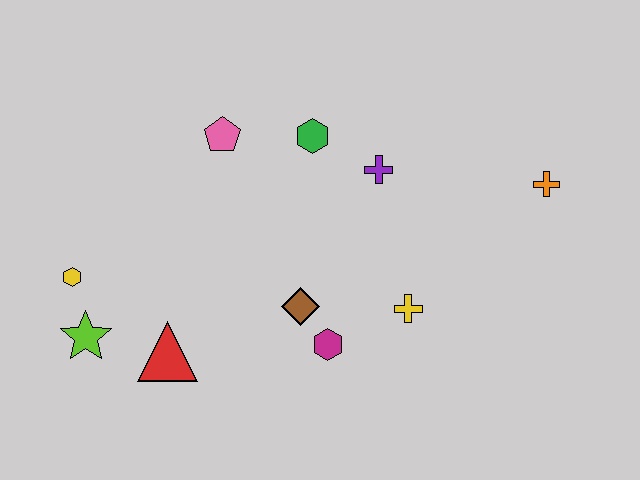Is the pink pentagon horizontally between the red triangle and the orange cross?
Yes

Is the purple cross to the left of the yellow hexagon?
No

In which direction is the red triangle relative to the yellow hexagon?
The red triangle is to the right of the yellow hexagon.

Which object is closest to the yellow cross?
The magenta hexagon is closest to the yellow cross.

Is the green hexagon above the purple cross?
Yes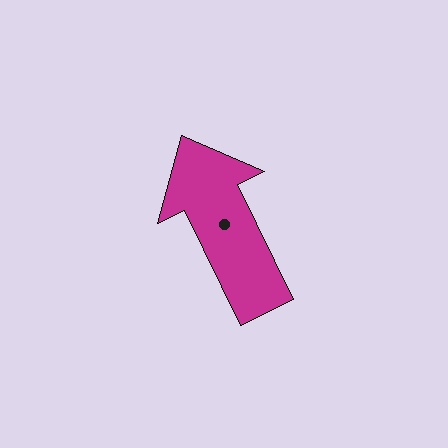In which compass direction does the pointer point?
Northwest.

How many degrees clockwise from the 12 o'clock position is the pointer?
Approximately 334 degrees.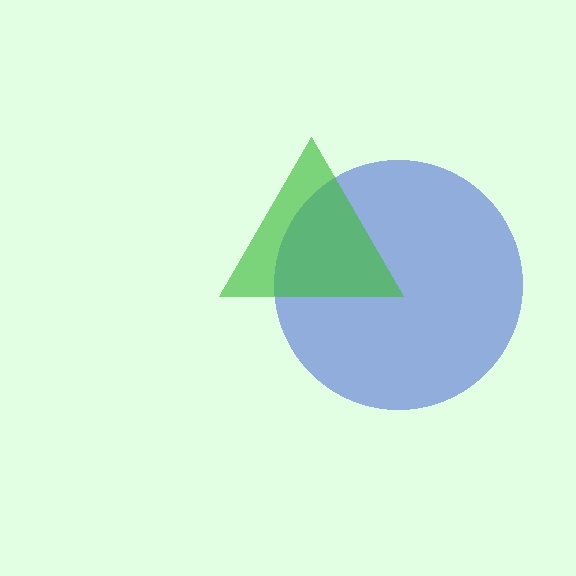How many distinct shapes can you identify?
There are 2 distinct shapes: a blue circle, a green triangle.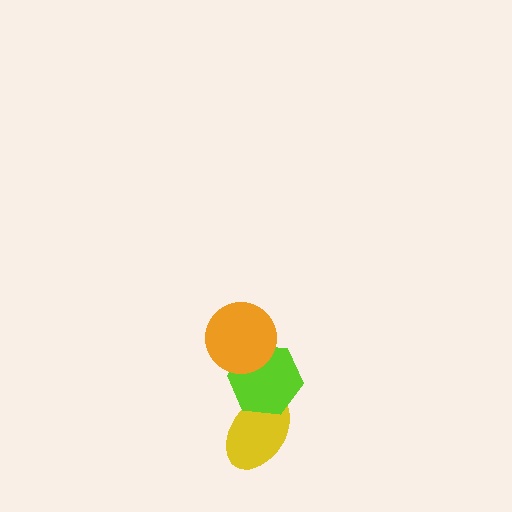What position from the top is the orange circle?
The orange circle is 1st from the top.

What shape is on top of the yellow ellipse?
The lime hexagon is on top of the yellow ellipse.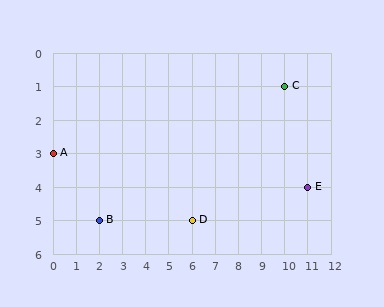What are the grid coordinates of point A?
Point A is at grid coordinates (0, 3).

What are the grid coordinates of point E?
Point E is at grid coordinates (11, 4).